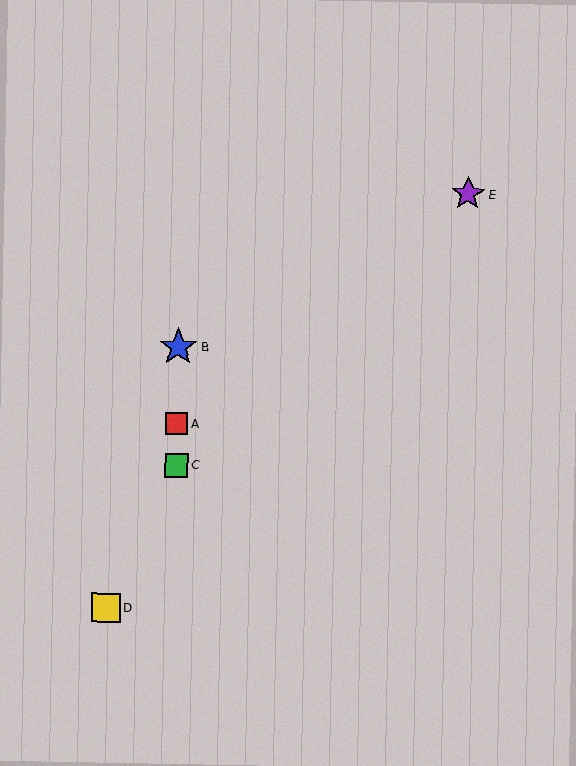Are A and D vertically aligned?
No, A is at x≈177 and D is at x≈106.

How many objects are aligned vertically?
3 objects (A, B, C) are aligned vertically.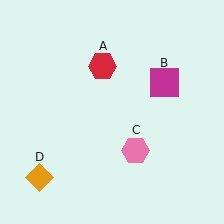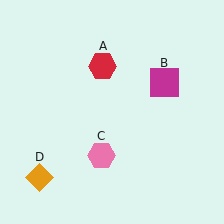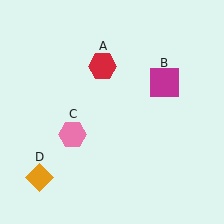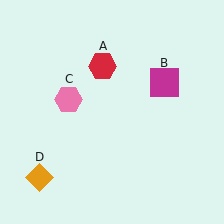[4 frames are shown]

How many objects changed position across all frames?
1 object changed position: pink hexagon (object C).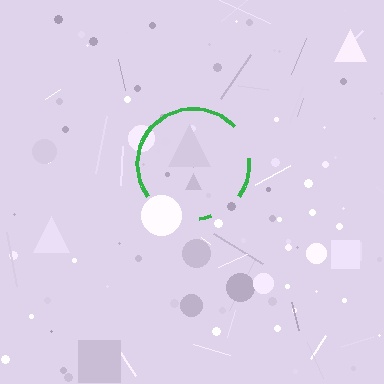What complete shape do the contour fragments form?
The contour fragments form a circle.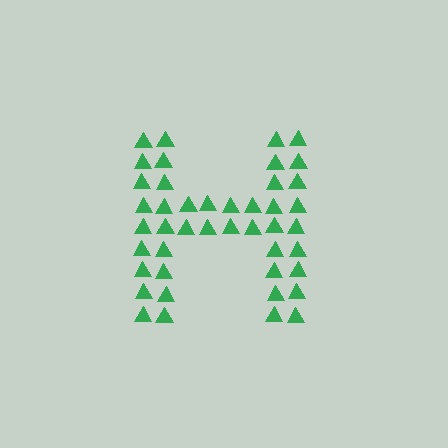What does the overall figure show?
The overall figure shows the letter H.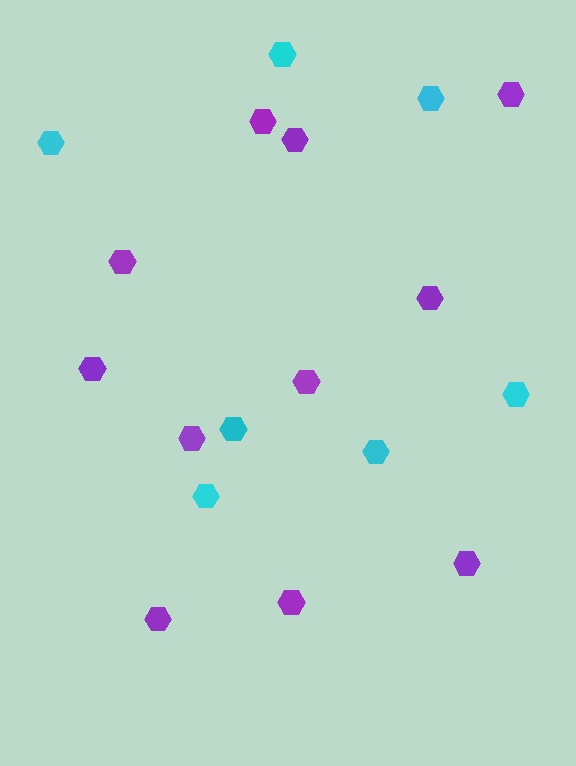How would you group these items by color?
There are 2 groups: one group of cyan hexagons (7) and one group of purple hexagons (11).